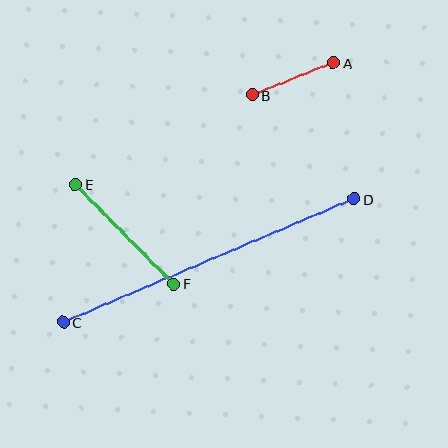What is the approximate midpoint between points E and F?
The midpoint is at approximately (125, 234) pixels.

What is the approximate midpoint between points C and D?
The midpoint is at approximately (209, 261) pixels.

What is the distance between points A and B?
The distance is approximately 87 pixels.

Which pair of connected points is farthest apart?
Points C and D are farthest apart.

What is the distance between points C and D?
The distance is approximately 316 pixels.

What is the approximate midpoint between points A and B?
The midpoint is at approximately (293, 79) pixels.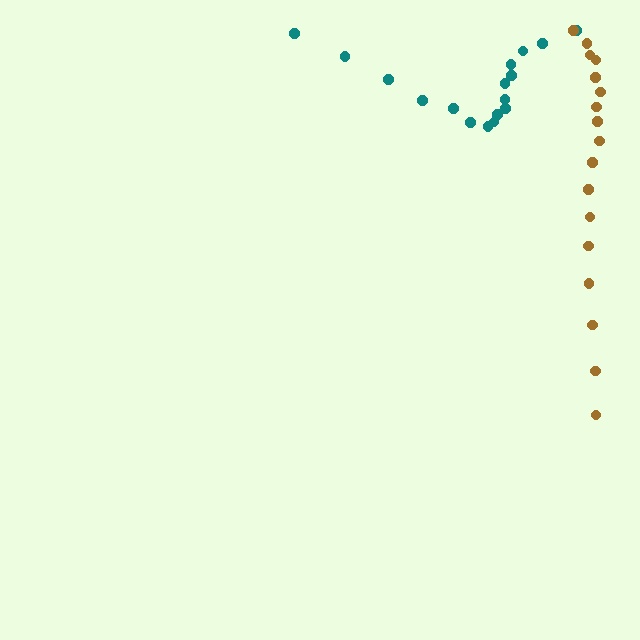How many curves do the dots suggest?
There are 2 distinct paths.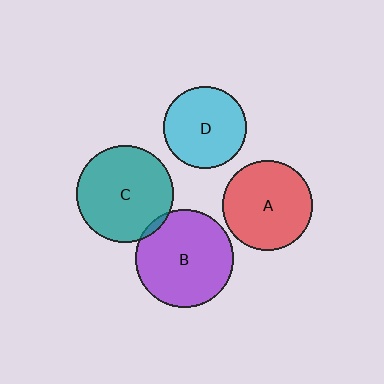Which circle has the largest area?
Circle B (purple).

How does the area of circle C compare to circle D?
Approximately 1.4 times.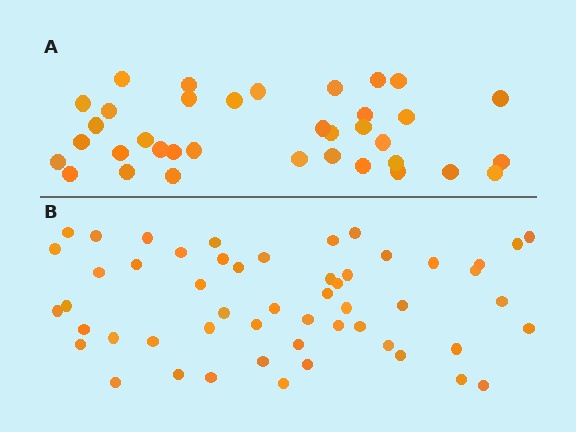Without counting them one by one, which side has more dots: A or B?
Region B (the bottom region) has more dots.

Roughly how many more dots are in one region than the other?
Region B has approximately 15 more dots than region A.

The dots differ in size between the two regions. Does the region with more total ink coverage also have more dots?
No. Region A has more total ink coverage because its dots are larger, but region B actually contains more individual dots. Total area can be misleading — the number of items is what matters here.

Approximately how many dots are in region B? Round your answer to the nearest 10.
About 50 dots. (The exact count is 53, which rounds to 50.)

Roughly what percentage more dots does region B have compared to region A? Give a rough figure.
About 45% more.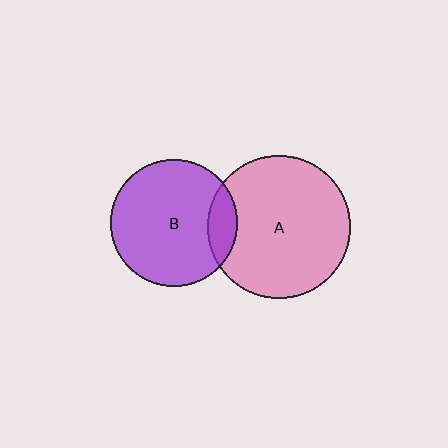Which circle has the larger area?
Circle A (pink).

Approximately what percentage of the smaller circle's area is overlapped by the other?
Approximately 15%.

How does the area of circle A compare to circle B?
Approximately 1.3 times.